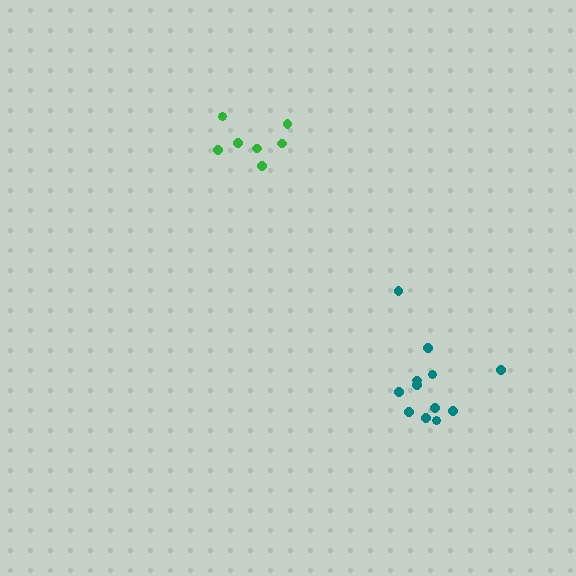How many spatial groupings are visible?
There are 2 spatial groupings.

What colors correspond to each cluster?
The clusters are colored: teal, green.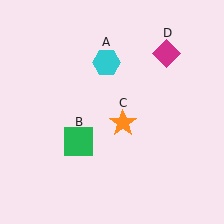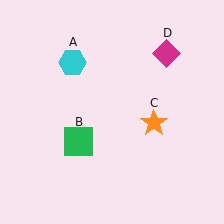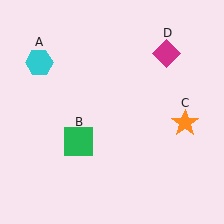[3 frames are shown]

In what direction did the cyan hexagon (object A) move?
The cyan hexagon (object A) moved left.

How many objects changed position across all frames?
2 objects changed position: cyan hexagon (object A), orange star (object C).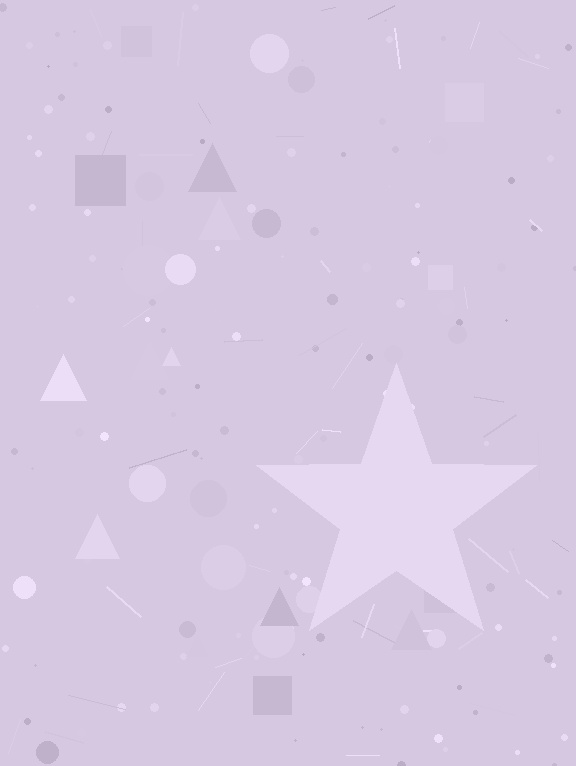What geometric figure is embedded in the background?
A star is embedded in the background.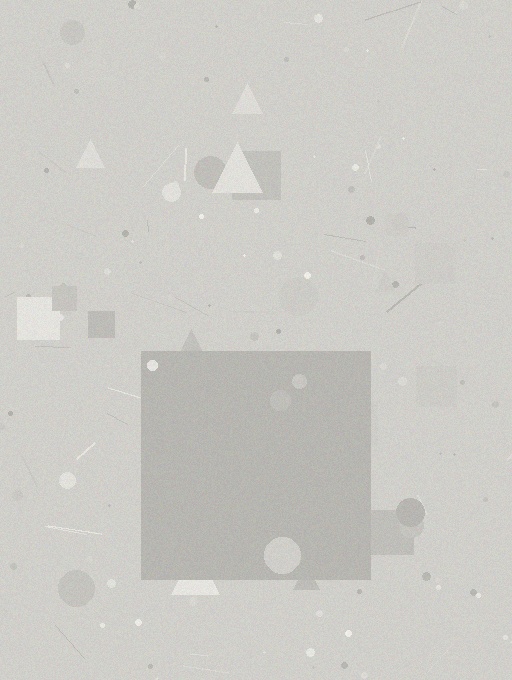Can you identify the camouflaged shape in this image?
The camouflaged shape is a square.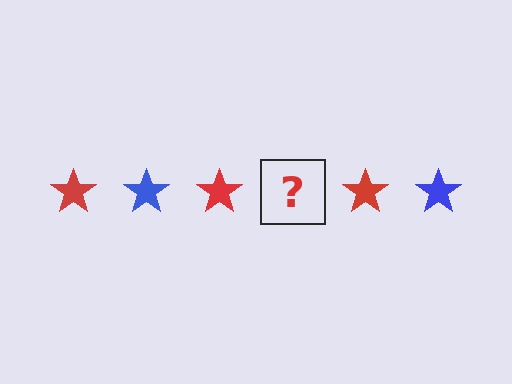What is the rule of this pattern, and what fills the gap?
The rule is that the pattern cycles through red, blue stars. The gap should be filled with a blue star.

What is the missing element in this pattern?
The missing element is a blue star.